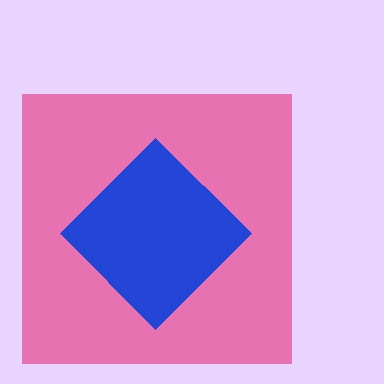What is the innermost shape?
The blue diamond.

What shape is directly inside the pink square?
The blue diamond.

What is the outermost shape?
The pink square.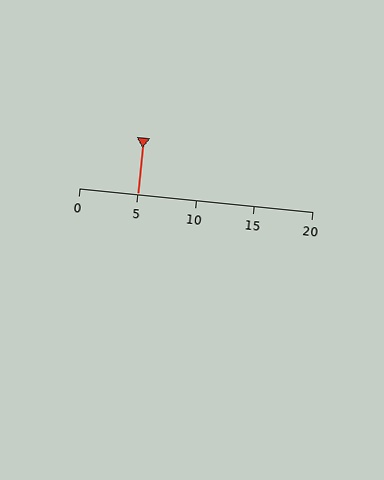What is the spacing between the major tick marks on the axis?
The major ticks are spaced 5 apart.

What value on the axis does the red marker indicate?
The marker indicates approximately 5.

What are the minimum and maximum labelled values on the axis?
The axis runs from 0 to 20.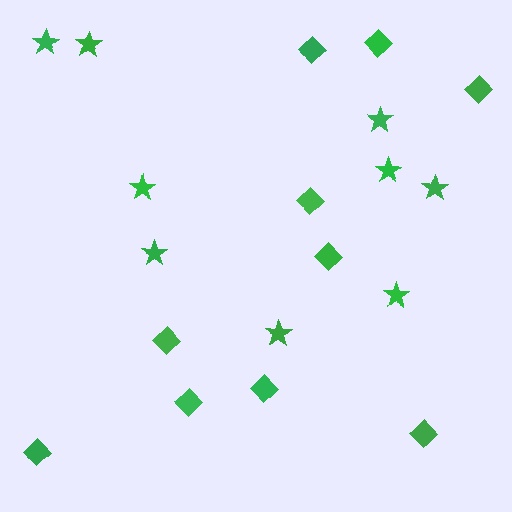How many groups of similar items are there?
There are 2 groups: one group of diamonds (10) and one group of stars (9).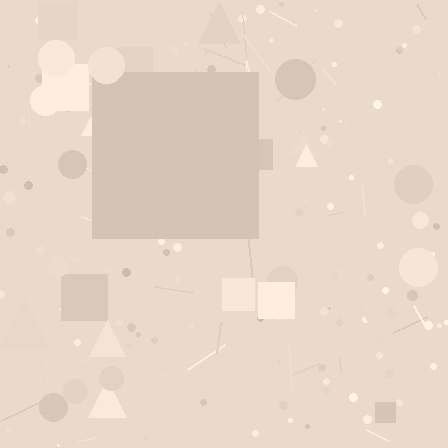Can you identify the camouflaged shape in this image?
The camouflaged shape is a square.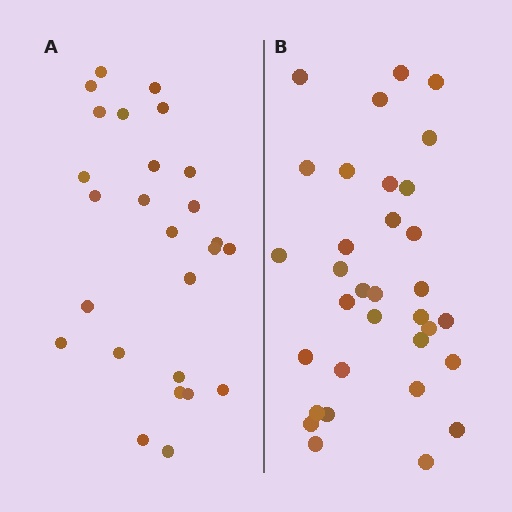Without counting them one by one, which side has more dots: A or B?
Region B (the right region) has more dots.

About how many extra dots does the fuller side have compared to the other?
Region B has roughly 8 or so more dots than region A.